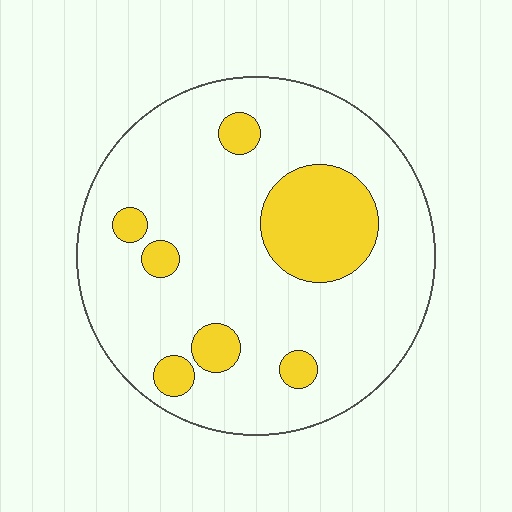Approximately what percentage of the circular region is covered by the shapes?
Approximately 20%.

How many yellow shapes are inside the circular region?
7.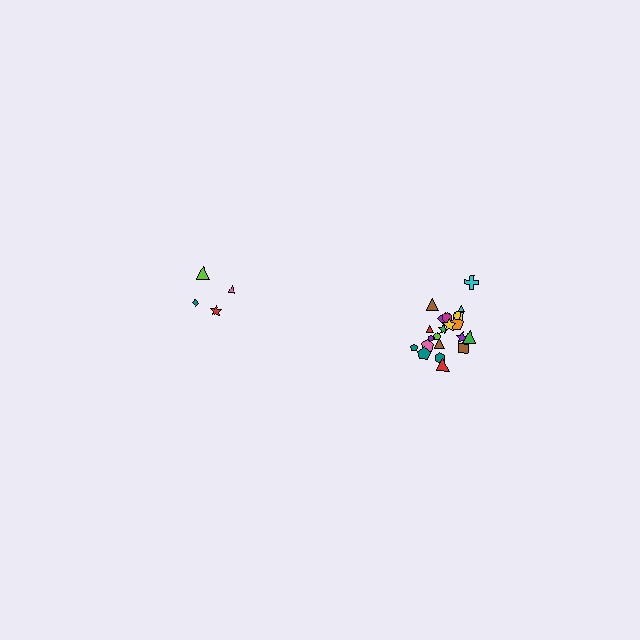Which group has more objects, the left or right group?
The right group.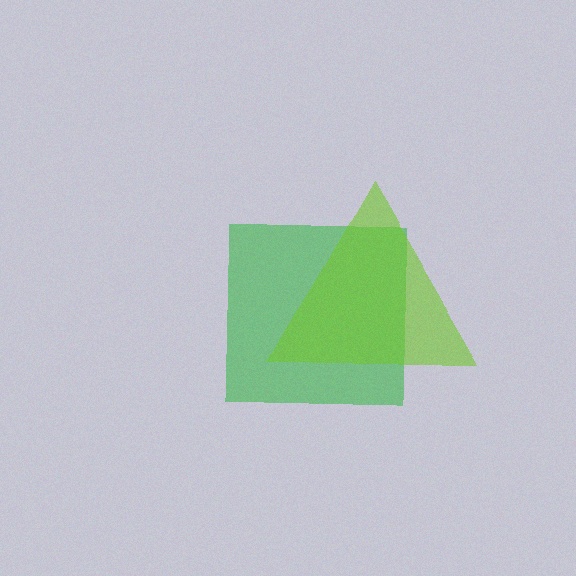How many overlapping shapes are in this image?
There are 2 overlapping shapes in the image.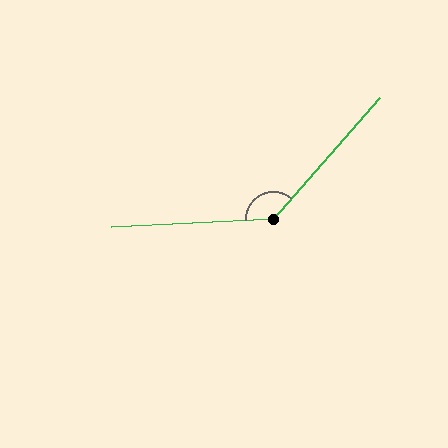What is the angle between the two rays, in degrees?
Approximately 134 degrees.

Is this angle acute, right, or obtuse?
It is obtuse.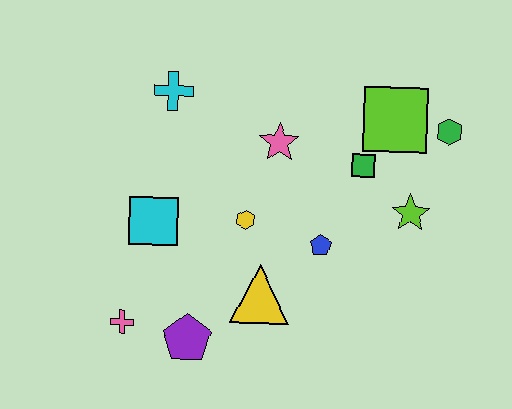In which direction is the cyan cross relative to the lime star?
The cyan cross is to the left of the lime star.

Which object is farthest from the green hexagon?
The pink cross is farthest from the green hexagon.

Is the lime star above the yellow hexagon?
Yes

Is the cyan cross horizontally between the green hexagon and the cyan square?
Yes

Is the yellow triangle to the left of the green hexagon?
Yes